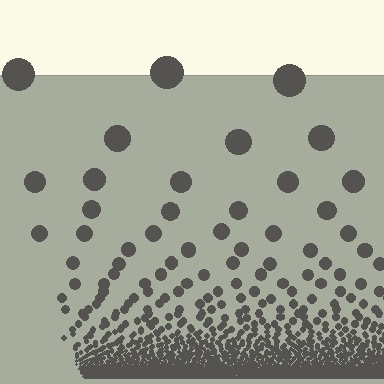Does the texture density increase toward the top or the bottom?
Density increases toward the bottom.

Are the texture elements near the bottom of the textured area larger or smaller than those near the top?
Smaller. The gradient is inverted — elements near the bottom are smaller and denser.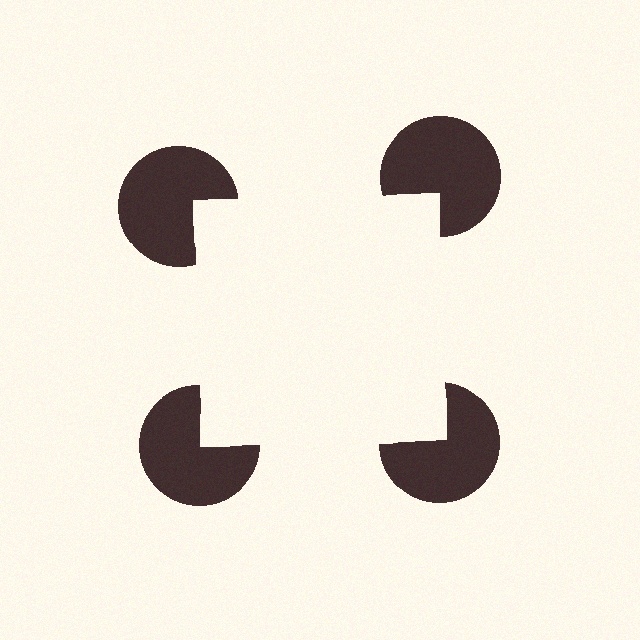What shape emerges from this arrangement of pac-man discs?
An illusory square — its edges are inferred from the aligned wedge cuts in the pac-man discs, not physically drawn.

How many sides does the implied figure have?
4 sides.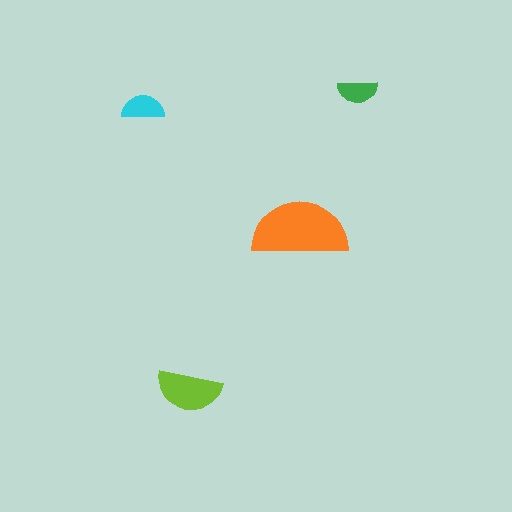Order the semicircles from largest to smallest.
the orange one, the lime one, the cyan one, the green one.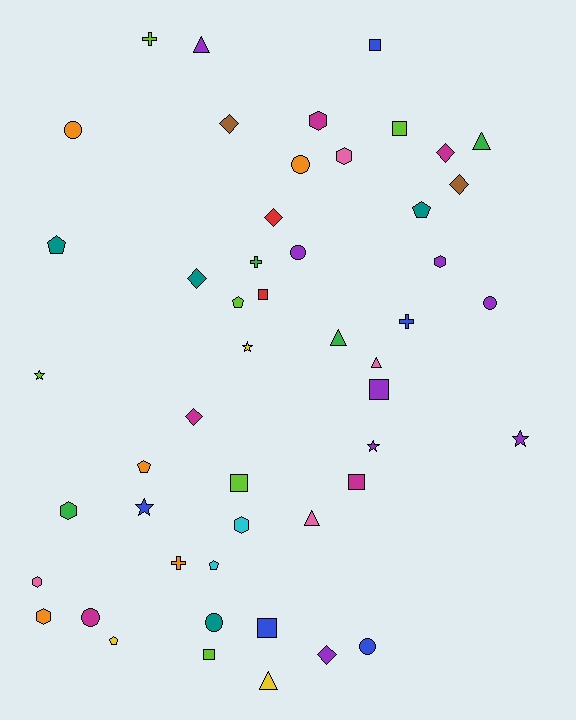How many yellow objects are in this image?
There are 3 yellow objects.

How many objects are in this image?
There are 50 objects.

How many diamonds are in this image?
There are 7 diamonds.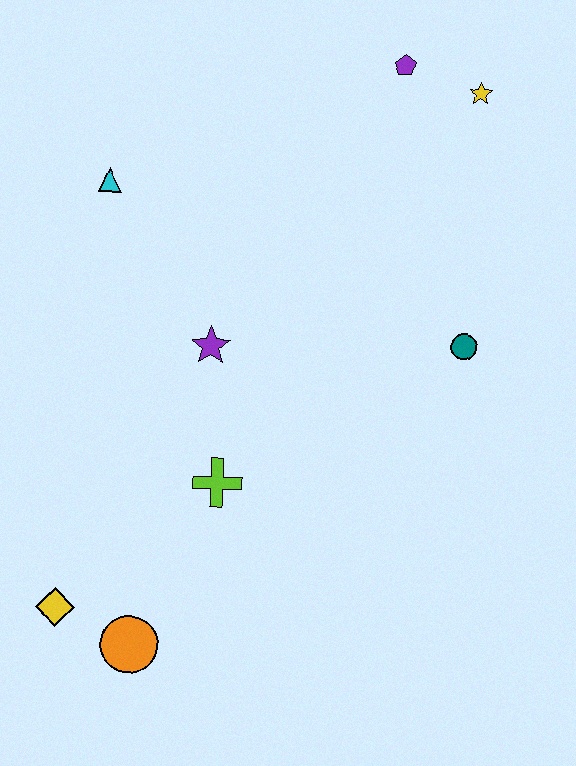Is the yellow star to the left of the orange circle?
No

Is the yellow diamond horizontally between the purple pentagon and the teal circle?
No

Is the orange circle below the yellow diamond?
Yes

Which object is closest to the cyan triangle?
The purple star is closest to the cyan triangle.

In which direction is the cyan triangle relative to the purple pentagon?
The cyan triangle is to the left of the purple pentagon.